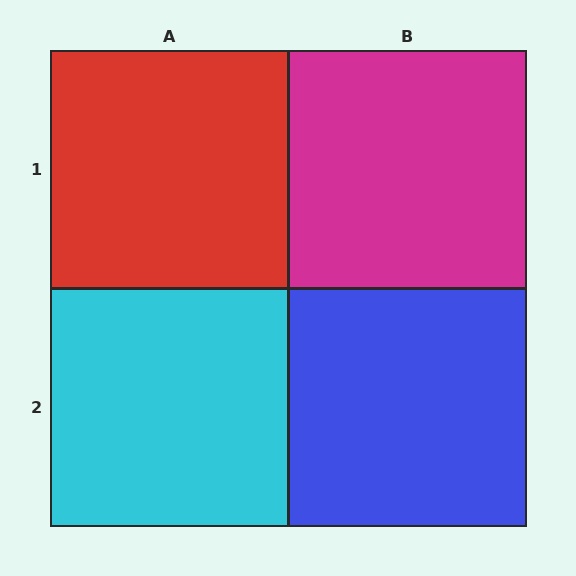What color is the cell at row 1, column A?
Red.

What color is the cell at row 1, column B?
Magenta.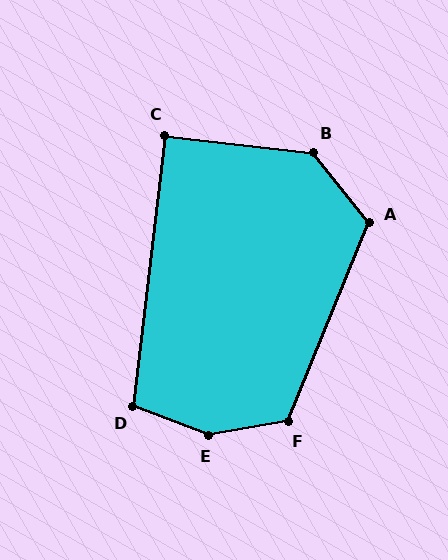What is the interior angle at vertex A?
Approximately 120 degrees (obtuse).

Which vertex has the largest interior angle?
E, at approximately 150 degrees.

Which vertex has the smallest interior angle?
C, at approximately 90 degrees.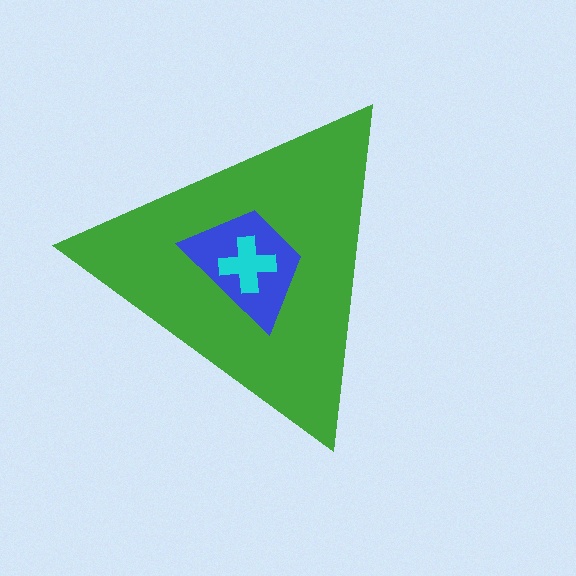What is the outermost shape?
The green triangle.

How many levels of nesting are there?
3.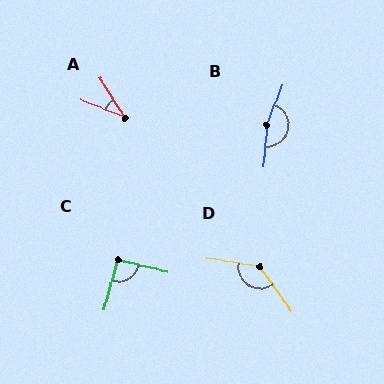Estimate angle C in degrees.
Approximately 92 degrees.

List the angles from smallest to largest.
A (37°), C (92°), D (135°), B (163°).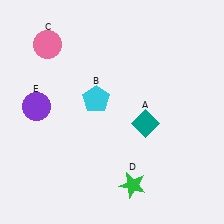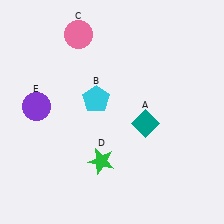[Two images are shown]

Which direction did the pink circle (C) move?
The pink circle (C) moved right.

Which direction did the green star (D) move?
The green star (D) moved left.